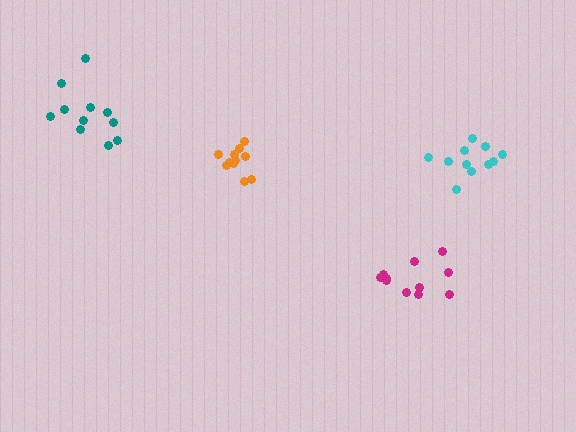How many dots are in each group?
Group 1: 11 dots, Group 2: 11 dots, Group 3: 11 dots, Group 4: 11 dots (44 total).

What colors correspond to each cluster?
The clusters are colored: orange, teal, magenta, cyan.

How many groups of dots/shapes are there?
There are 4 groups.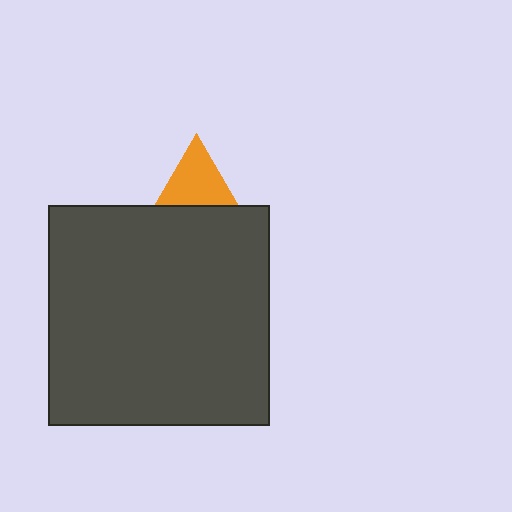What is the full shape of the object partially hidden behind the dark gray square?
The partially hidden object is an orange triangle.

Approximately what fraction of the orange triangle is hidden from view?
Roughly 64% of the orange triangle is hidden behind the dark gray square.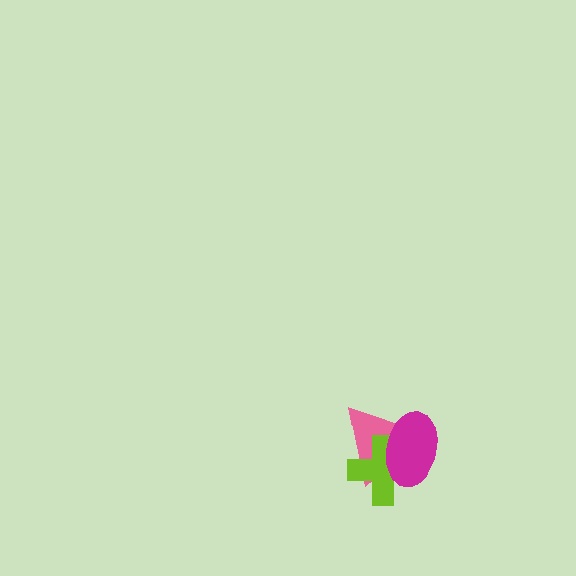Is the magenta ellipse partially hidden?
No, no other shape covers it.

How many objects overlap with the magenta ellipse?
2 objects overlap with the magenta ellipse.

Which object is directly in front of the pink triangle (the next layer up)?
The lime cross is directly in front of the pink triangle.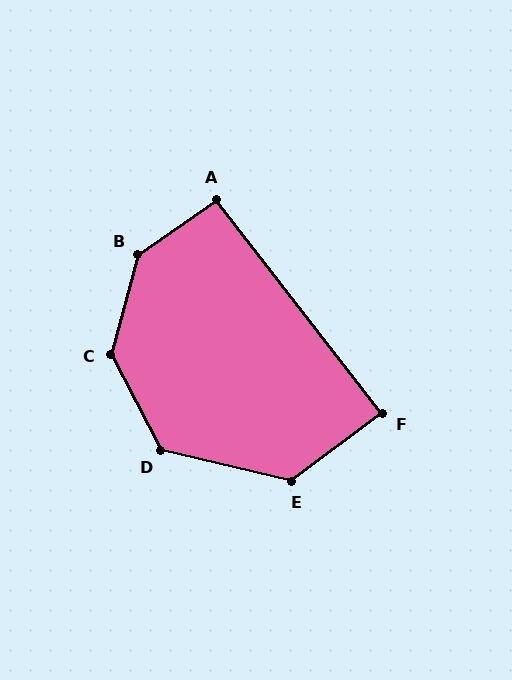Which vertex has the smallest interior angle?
F, at approximately 89 degrees.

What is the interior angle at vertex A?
Approximately 93 degrees (approximately right).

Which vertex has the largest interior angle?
B, at approximately 140 degrees.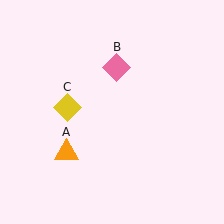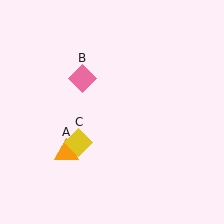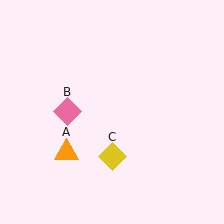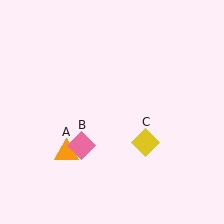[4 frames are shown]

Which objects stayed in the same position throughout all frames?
Orange triangle (object A) remained stationary.